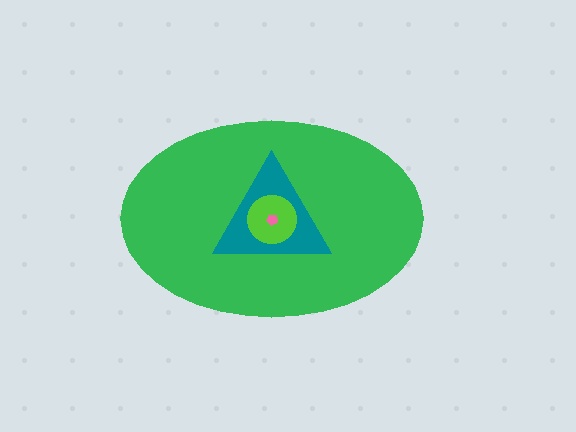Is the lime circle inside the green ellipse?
Yes.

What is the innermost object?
The pink pentagon.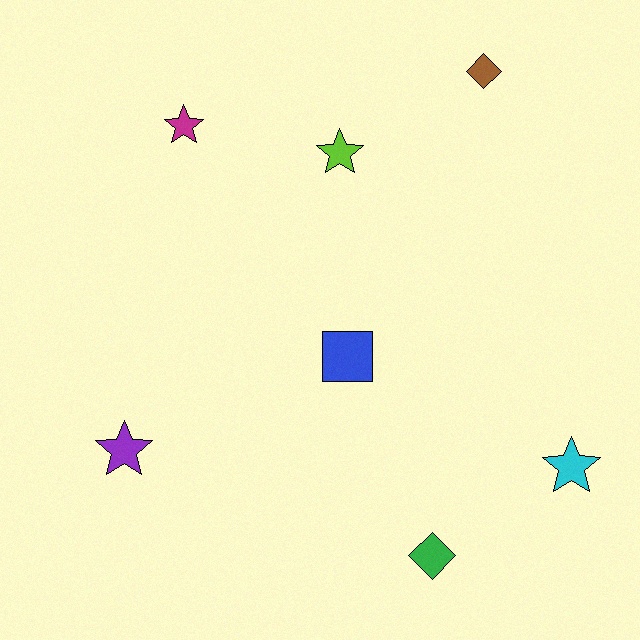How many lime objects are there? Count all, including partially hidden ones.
There is 1 lime object.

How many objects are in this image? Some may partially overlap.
There are 7 objects.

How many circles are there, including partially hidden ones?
There are no circles.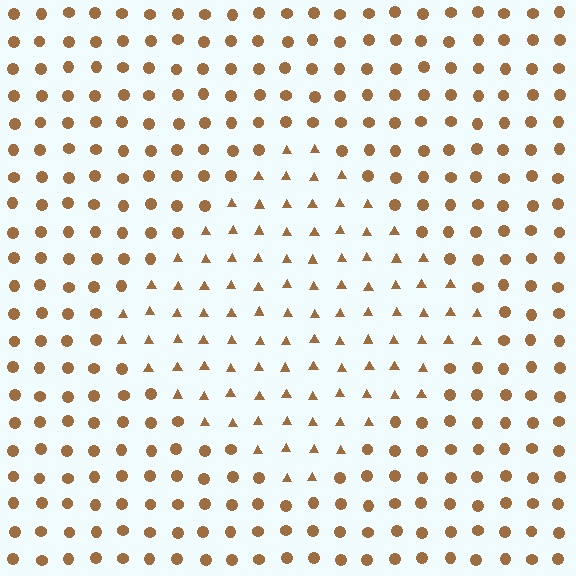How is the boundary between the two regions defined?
The boundary is defined by a change in element shape: triangles inside vs. circles outside. All elements share the same color and spacing.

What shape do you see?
I see a diamond.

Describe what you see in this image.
The image is filled with small brown elements arranged in a uniform grid. A diamond-shaped region contains triangles, while the surrounding area contains circles. The boundary is defined purely by the change in element shape.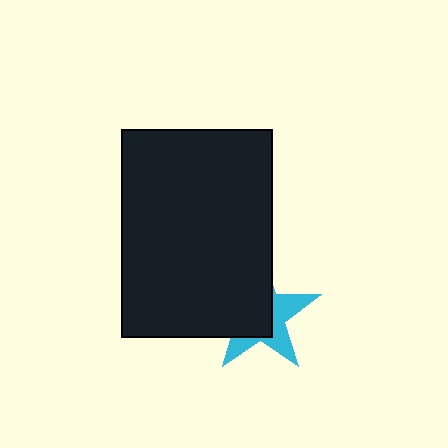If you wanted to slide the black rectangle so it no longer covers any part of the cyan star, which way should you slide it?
Slide it toward the upper-left — that is the most direct way to separate the two shapes.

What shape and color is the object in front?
The object in front is a black rectangle.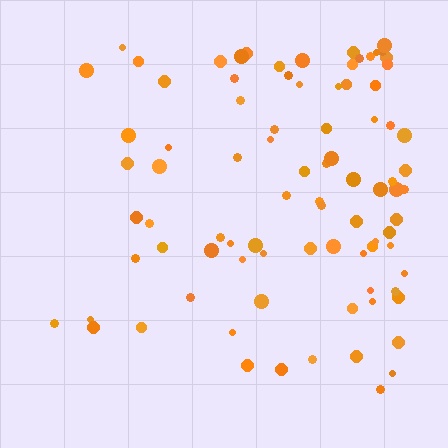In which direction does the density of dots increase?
From left to right, with the right side densest.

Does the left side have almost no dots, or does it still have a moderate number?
Still a moderate number, just noticeably fewer than the right.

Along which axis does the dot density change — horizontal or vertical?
Horizontal.